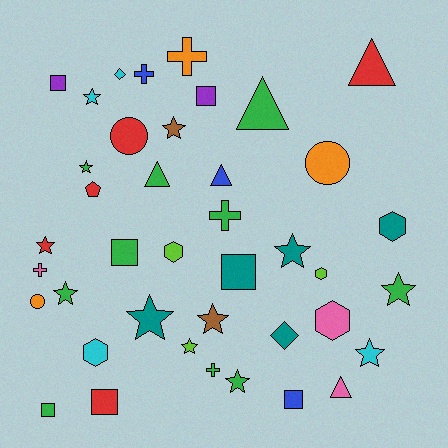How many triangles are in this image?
There are 5 triangles.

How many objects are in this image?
There are 40 objects.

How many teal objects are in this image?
There are 5 teal objects.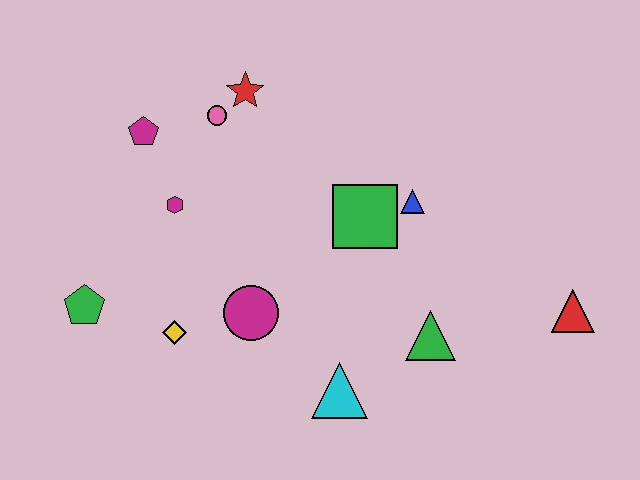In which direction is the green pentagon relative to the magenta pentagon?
The green pentagon is below the magenta pentagon.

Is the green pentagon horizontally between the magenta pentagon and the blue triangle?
No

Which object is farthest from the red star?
The red triangle is farthest from the red star.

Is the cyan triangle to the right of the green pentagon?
Yes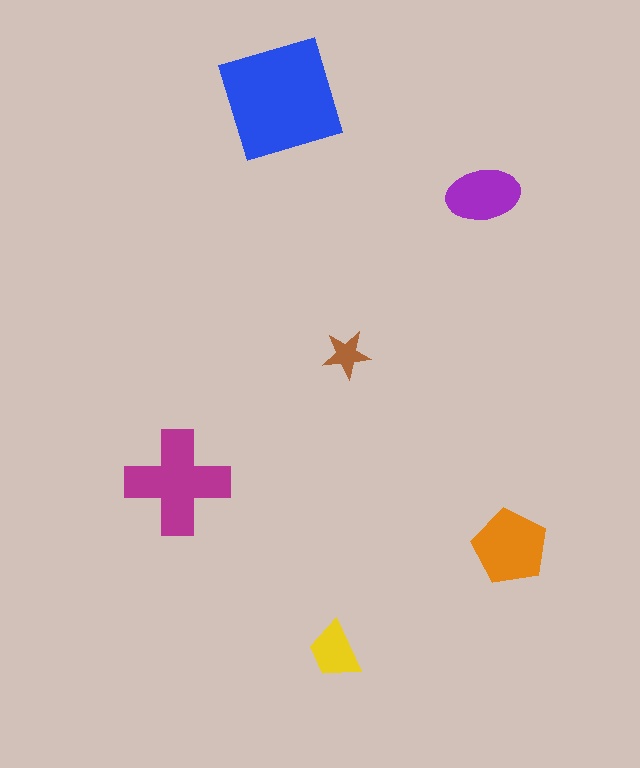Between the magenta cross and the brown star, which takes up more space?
The magenta cross.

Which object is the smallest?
The brown star.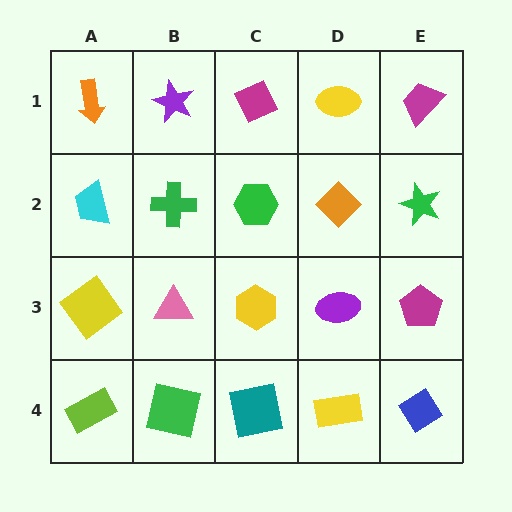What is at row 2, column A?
A cyan trapezoid.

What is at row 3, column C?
A yellow hexagon.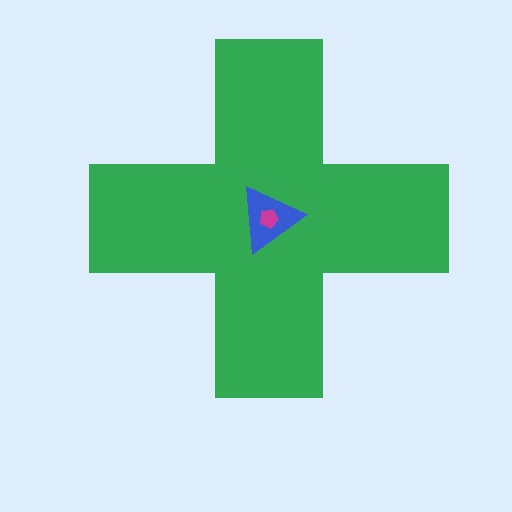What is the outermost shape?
The green cross.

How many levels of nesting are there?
3.